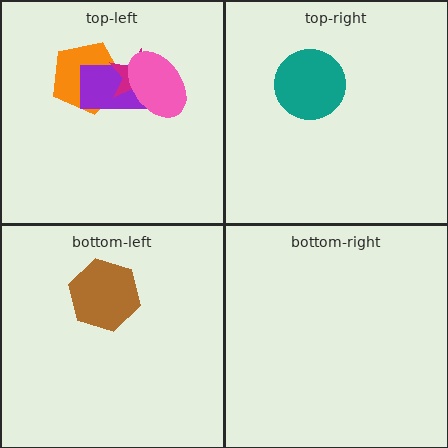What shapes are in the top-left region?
The orange pentagon, the purple rectangle, the magenta star, the pink ellipse.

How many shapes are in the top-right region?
1.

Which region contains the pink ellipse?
The top-left region.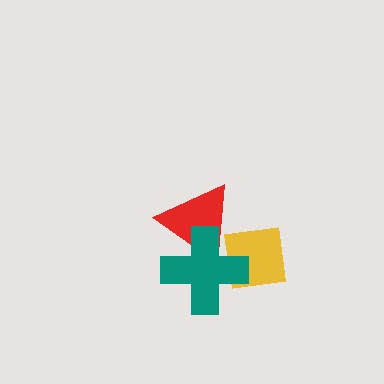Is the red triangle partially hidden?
Yes, it is partially covered by another shape.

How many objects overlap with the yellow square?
2 objects overlap with the yellow square.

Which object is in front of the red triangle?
The teal cross is in front of the red triangle.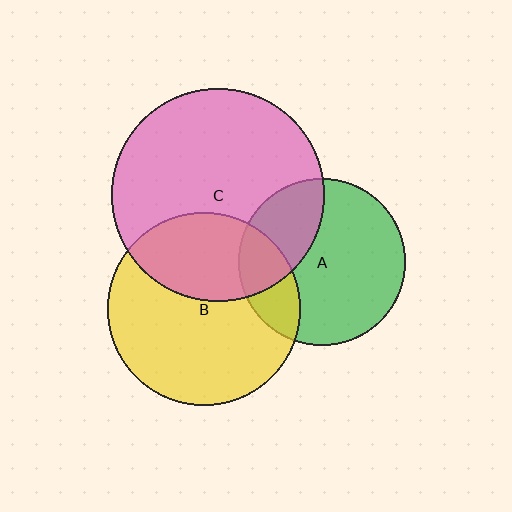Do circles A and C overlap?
Yes.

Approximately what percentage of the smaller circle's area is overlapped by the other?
Approximately 30%.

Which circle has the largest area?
Circle C (pink).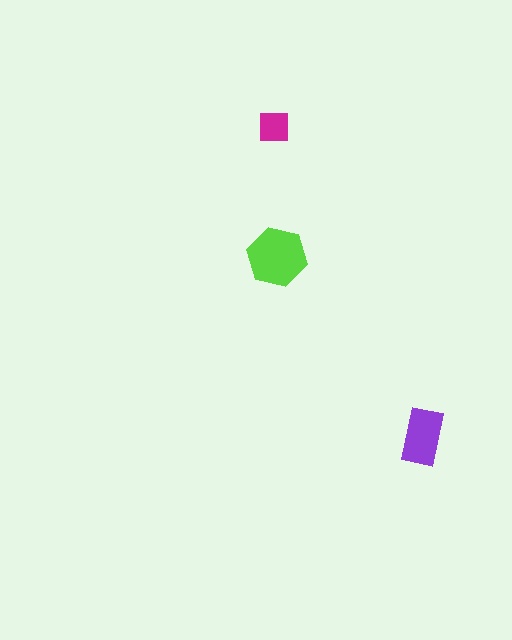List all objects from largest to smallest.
The lime hexagon, the purple rectangle, the magenta square.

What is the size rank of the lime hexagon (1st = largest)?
1st.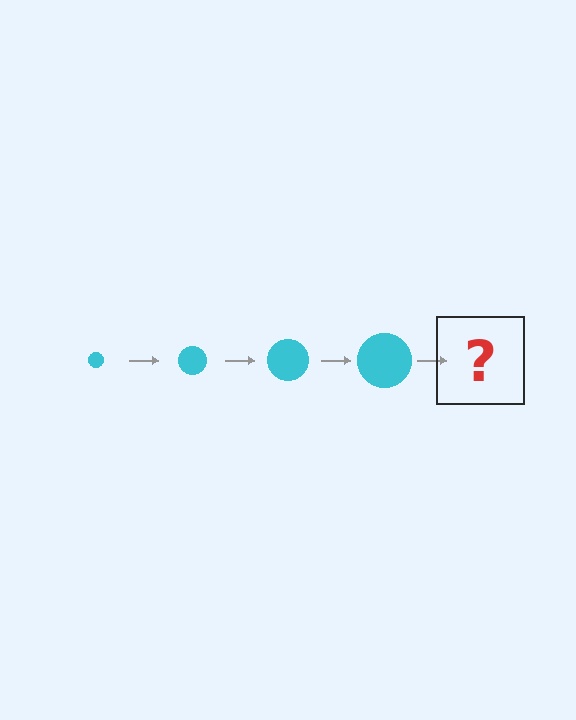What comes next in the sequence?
The next element should be a cyan circle, larger than the previous one.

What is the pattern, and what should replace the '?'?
The pattern is that the circle gets progressively larger each step. The '?' should be a cyan circle, larger than the previous one.